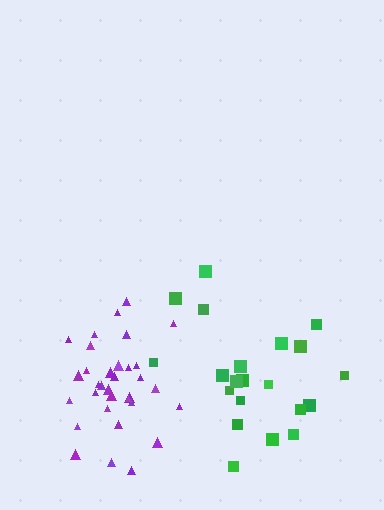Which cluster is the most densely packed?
Purple.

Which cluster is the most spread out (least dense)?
Green.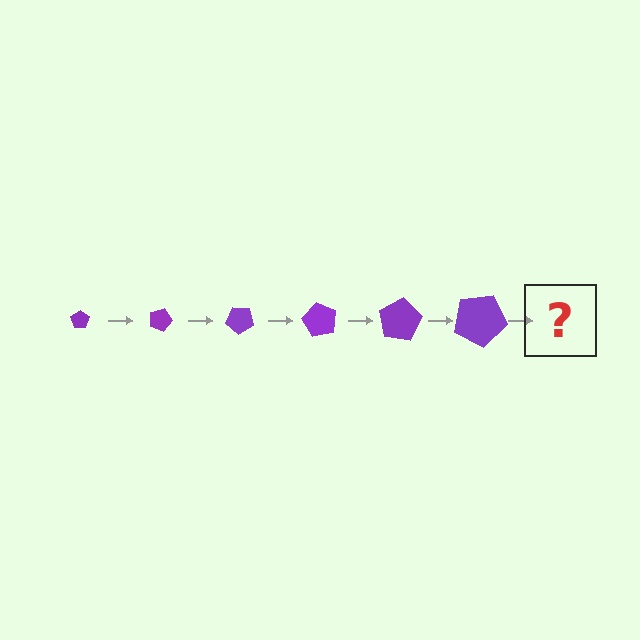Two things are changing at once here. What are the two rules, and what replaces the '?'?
The two rules are that the pentagon grows larger each step and it rotates 20 degrees each step. The '?' should be a pentagon, larger than the previous one and rotated 120 degrees from the start.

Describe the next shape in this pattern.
It should be a pentagon, larger than the previous one and rotated 120 degrees from the start.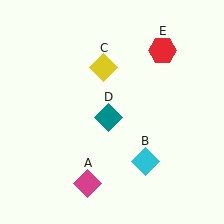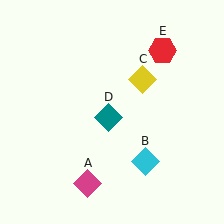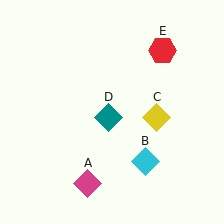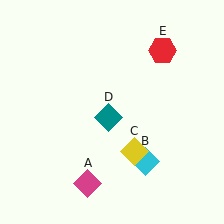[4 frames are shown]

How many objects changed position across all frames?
1 object changed position: yellow diamond (object C).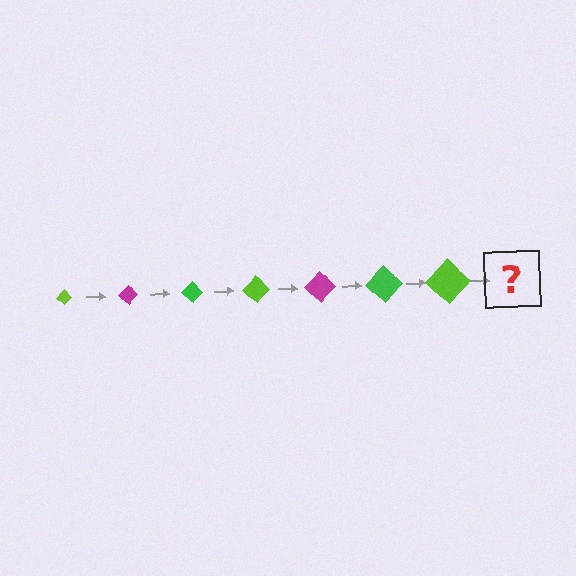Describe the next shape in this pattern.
It should be a magenta diamond, larger than the previous one.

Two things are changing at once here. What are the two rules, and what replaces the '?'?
The two rules are that the diamond grows larger each step and the color cycles through lime, magenta, and green. The '?' should be a magenta diamond, larger than the previous one.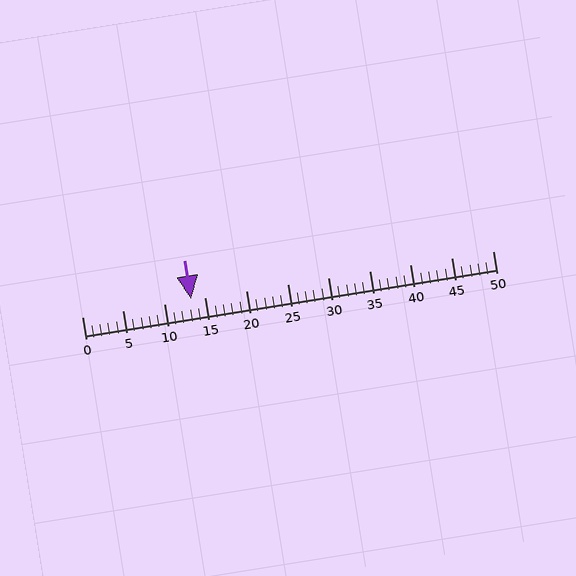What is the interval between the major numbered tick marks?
The major tick marks are spaced 5 units apart.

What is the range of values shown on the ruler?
The ruler shows values from 0 to 50.